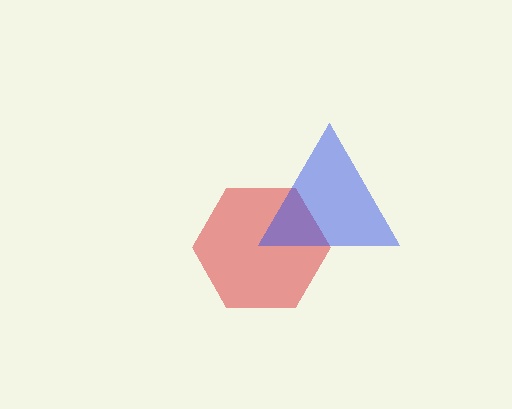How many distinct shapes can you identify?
There are 2 distinct shapes: a red hexagon, a blue triangle.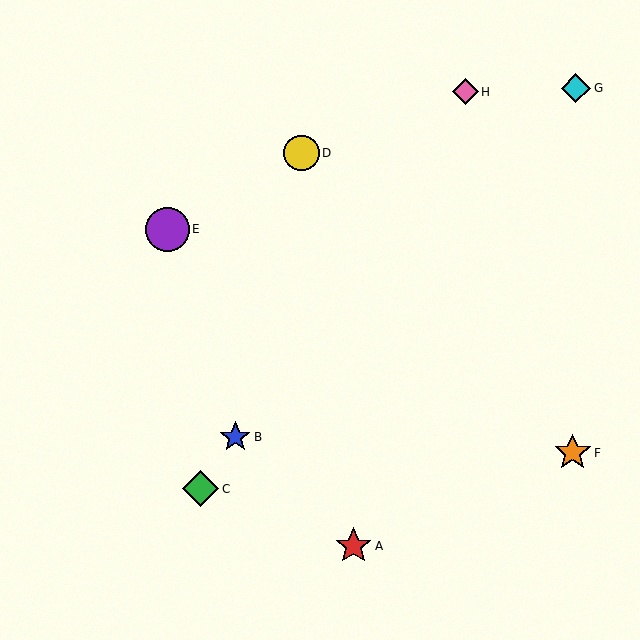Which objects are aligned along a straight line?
Objects B, C, H are aligned along a straight line.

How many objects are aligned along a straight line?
3 objects (B, C, H) are aligned along a straight line.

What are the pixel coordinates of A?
Object A is at (354, 546).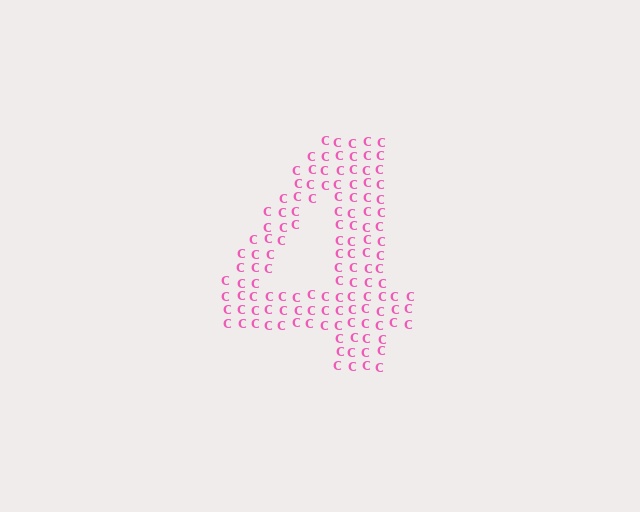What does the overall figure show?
The overall figure shows the digit 4.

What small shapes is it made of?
It is made of small letter C's.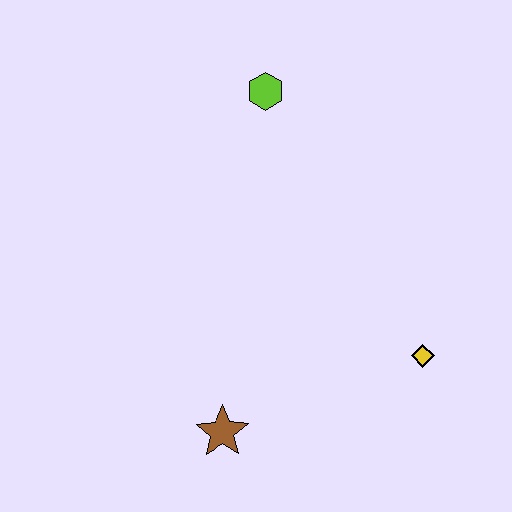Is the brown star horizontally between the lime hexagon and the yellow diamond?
No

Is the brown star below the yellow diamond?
Yes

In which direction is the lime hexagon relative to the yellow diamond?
The lime hexagon is above the yellow diamond.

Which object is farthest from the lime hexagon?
The brown star is farthest from the lime hexagon.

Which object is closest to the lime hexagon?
The yellow diamond is closest to the lime hexagon.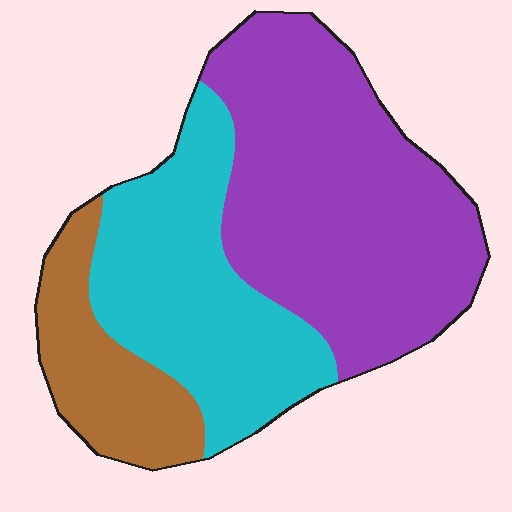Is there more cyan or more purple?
Purple.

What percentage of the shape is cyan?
Cyan takes up between a quarter and a half of the shape.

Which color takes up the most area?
Purple, at roughly 50%.